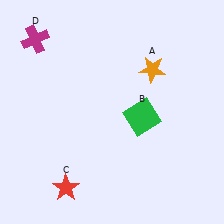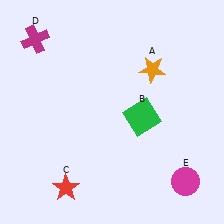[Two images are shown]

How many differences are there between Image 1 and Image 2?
There is 1 difference between the two images.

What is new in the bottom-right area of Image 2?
A magenta circle (E) was added in the bottom-right area of Image 2.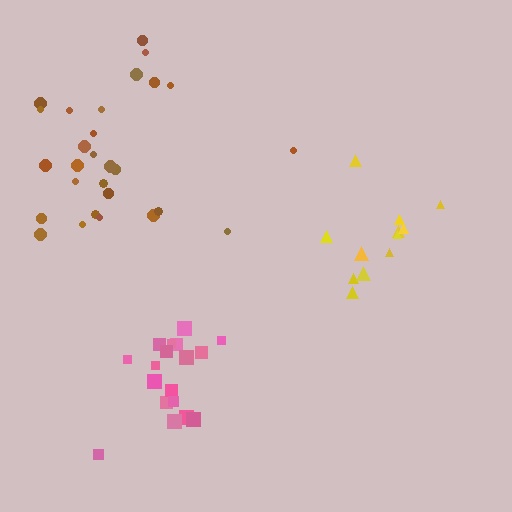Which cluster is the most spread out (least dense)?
Brown.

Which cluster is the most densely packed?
Pink.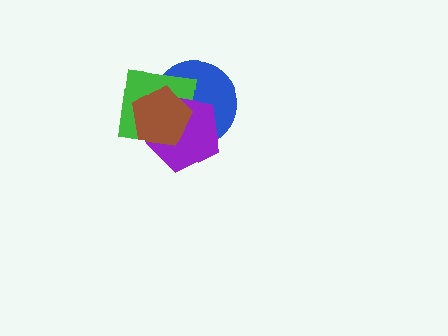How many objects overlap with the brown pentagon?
3 objects overlap with the brown pentagon.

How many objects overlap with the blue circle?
3 objects overlap with the blue circle.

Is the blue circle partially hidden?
Yes, it is partially covered by another shape.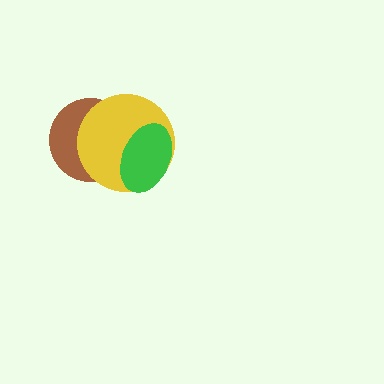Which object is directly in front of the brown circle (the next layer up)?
The yellow circle is directly in front of the brown circle.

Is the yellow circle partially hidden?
Yes, it is partially covered by another shape.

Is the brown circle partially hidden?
Yes, it is partially covered by another shape.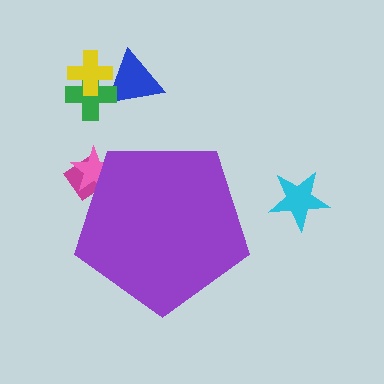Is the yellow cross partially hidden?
No, the yellow cross is fully visible.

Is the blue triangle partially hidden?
No, the blue triangle is fully visible.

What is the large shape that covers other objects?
A purple pentagon.